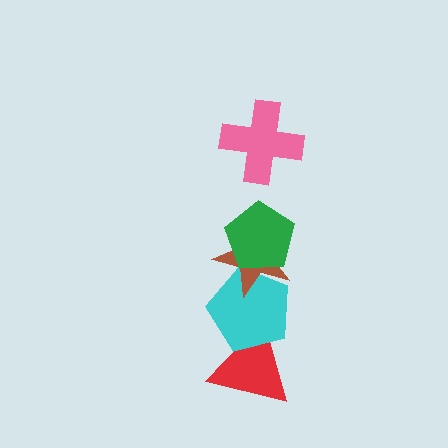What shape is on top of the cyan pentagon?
The brown star is on top of the cyan pentagon.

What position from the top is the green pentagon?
The green pentagon is 2nd from the top.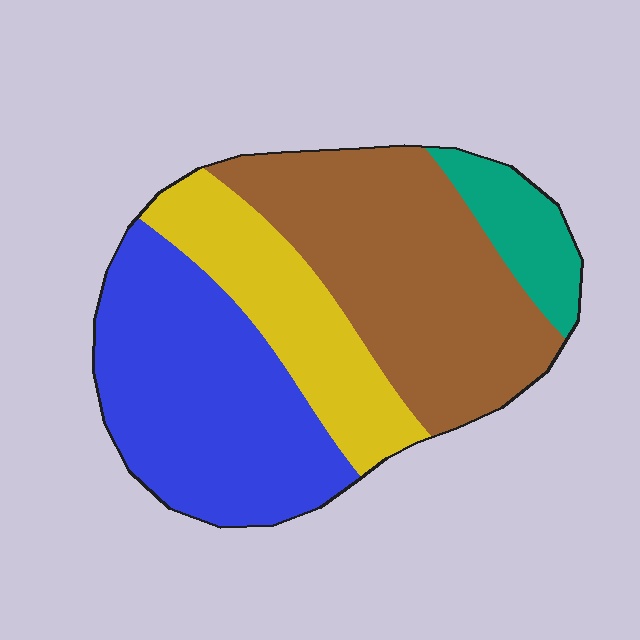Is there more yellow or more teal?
Yellow.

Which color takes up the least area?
Teal, at roughly 10%.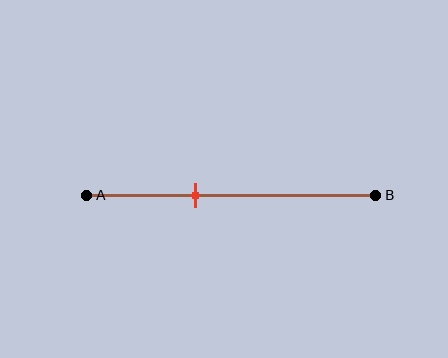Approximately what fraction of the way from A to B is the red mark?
The red mark is approximately 40% of the way from A to B.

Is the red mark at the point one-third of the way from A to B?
No, the mark is at about 40% from A, not at the 33% one-third point.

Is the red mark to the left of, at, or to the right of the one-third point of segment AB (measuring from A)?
The red mark is to the right of the one-third point of segment AB.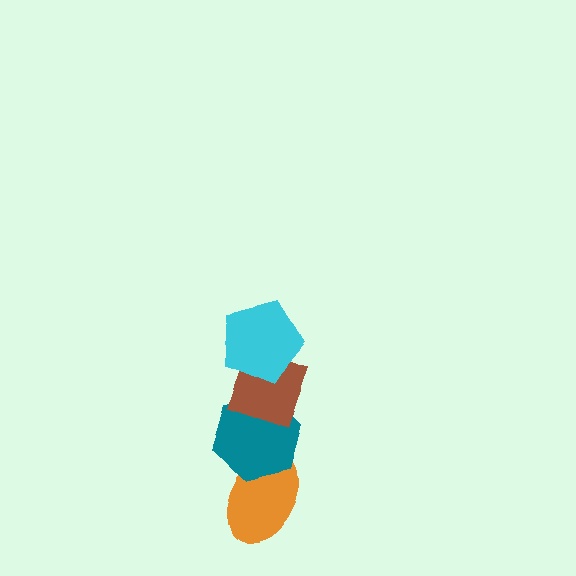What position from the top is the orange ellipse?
The orange ellipse is 4th from the top.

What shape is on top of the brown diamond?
The cyan pentagon is on top of the brown diamond.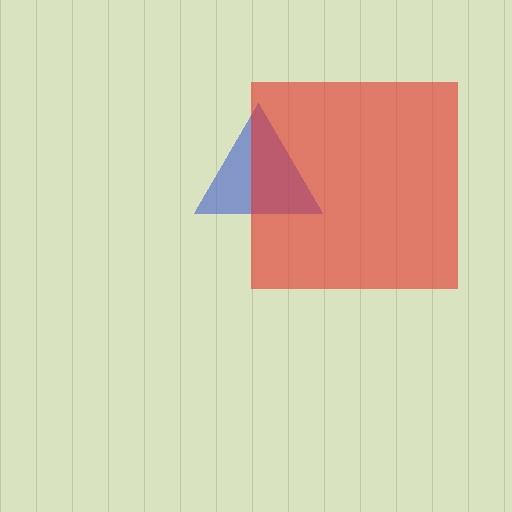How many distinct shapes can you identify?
There are 2 distinct shapes: a blue triangle, a red square.